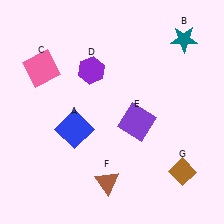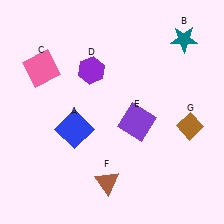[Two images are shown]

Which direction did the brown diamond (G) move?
The brown diamond (G) moved up.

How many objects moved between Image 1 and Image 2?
1 object moved between the two images.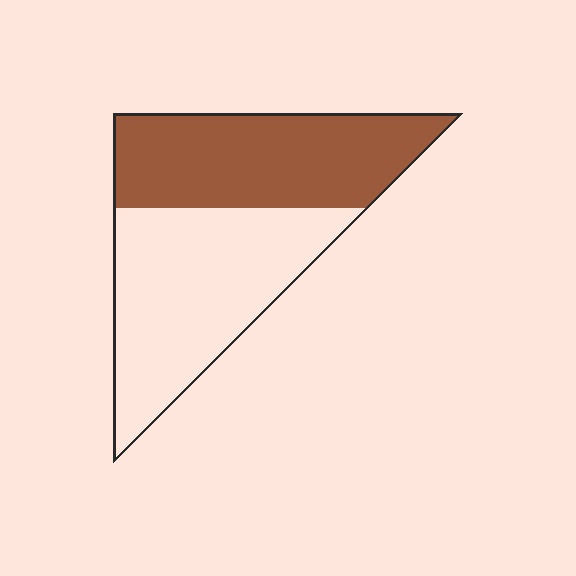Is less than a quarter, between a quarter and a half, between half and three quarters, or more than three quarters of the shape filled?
Between a quarter and a half.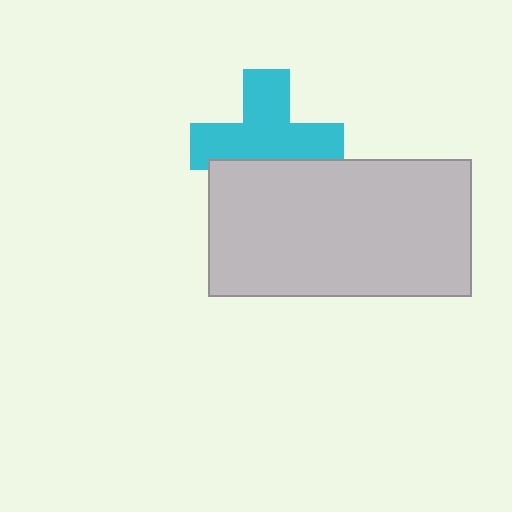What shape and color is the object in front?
The object in front is a light gray rectangle.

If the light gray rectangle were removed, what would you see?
You would see the complete cyan cross.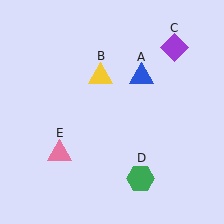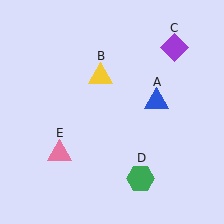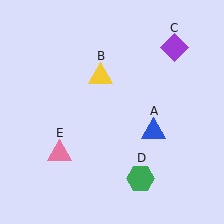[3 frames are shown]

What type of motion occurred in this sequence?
The blue triangle (object A) rotated clockwise around the center of the scene.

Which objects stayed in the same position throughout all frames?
Yellow triangle (object B) and purple diamond (object C) and green hexagon (object D) and pink triangle (object E) remained stationary.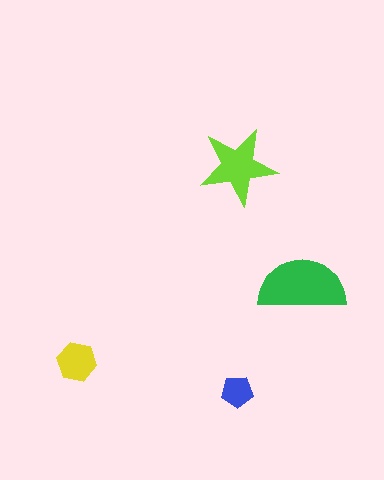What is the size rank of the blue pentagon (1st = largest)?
4th.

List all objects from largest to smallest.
The green semicircle, the lime star, the yellow hexagon, the blue pentagon.